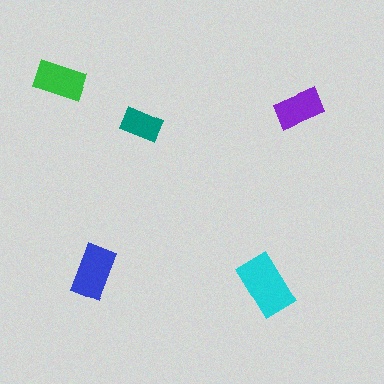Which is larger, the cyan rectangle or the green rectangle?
The cyan one.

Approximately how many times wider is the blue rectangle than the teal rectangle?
About 1.5 times wider.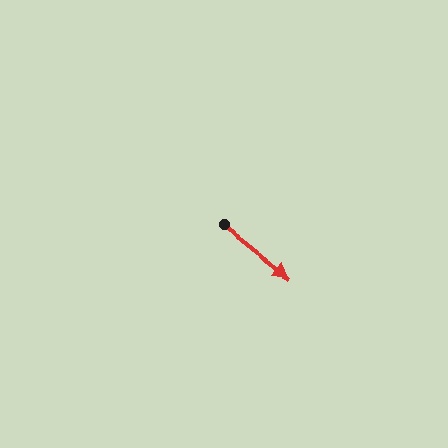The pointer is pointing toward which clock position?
Roughly 4 o'clock.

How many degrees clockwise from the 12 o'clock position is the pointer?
Approximately 128 degrees.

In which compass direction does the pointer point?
Southeast.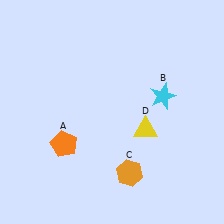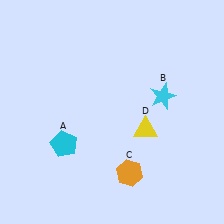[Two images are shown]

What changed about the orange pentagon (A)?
In Image 1, A is orange. In Image 2, it changed to cyan.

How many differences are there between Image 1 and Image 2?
There is 1 difference between the two images.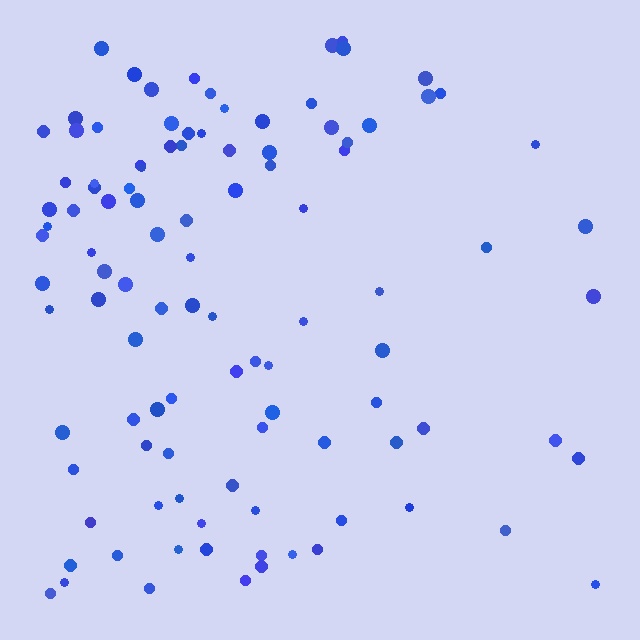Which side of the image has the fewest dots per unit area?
The right.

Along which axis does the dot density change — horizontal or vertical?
Horizontal.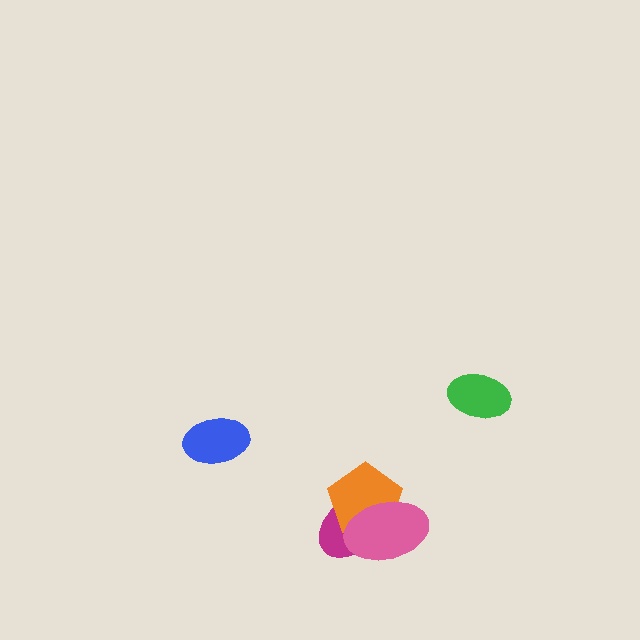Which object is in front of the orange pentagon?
The pink ellipse is in front of the orange pentagon.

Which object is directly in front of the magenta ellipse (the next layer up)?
The orange pentagon is directly in front of the magenta ellipse.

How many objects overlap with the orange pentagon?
2 objects overlap with the orange pentagon.